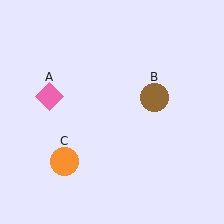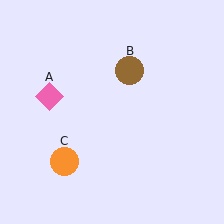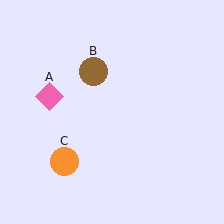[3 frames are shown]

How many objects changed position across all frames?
1 object changed position: brown circle (object B).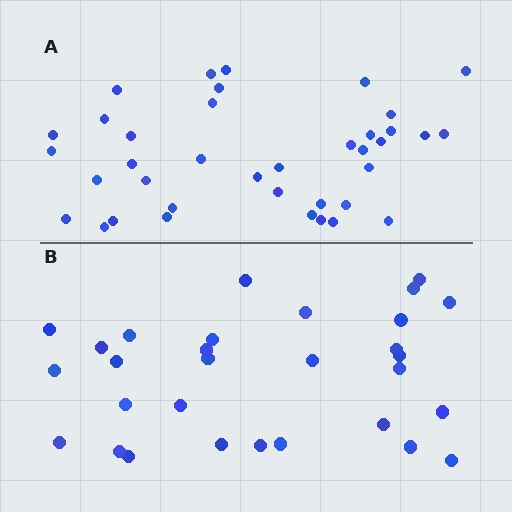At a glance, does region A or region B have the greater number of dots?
Region A (the top region) has more dots.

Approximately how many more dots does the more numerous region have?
Region A has roughly 8 or so more dots than region B.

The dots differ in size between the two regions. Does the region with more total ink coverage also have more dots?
No. Region B has more total ink coverage because its dots are larger, but region A actually contains more individual dots. Total area can be misleading — the number of items is what matters here.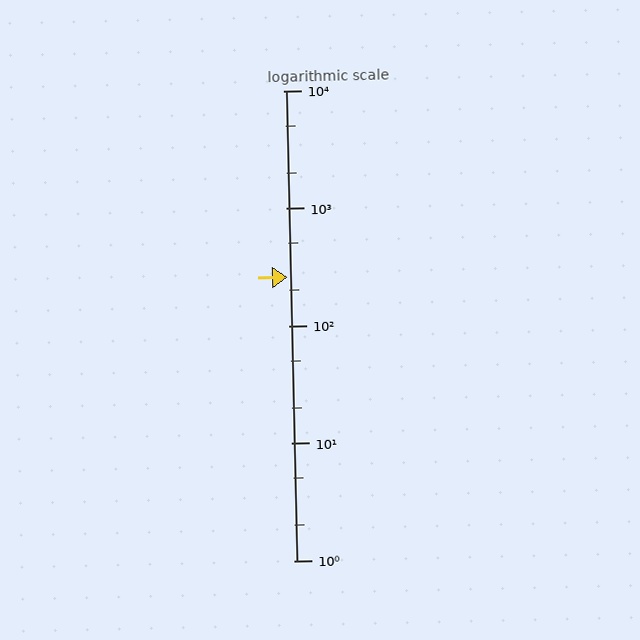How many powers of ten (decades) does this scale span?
The scale spans 4 decades, from 1 to 10000.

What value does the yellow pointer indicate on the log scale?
The pointer indicates approximately 260.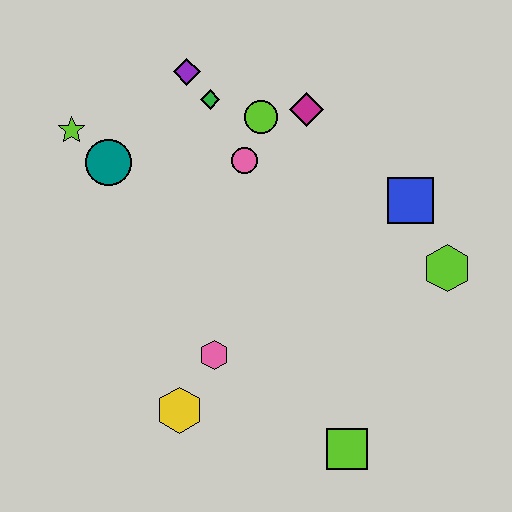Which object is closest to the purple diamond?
The green diamond is closest to the purple diamond.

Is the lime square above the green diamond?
No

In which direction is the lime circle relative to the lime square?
The lime circle is above the lime square.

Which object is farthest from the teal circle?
The lime square is farthest from the teal circle.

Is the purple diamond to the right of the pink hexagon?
No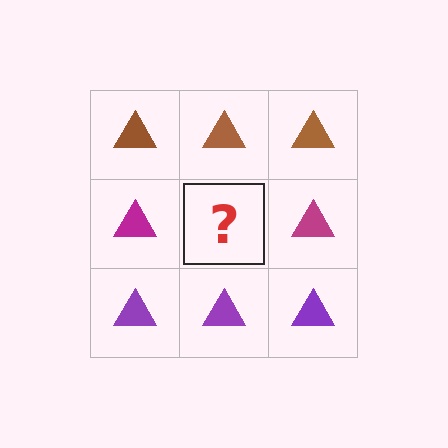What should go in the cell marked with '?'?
The missing cell should contain a magenta triangle.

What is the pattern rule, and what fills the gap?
The rule is that each row has a consistent color. The gap should be filled with a magenta triangle.